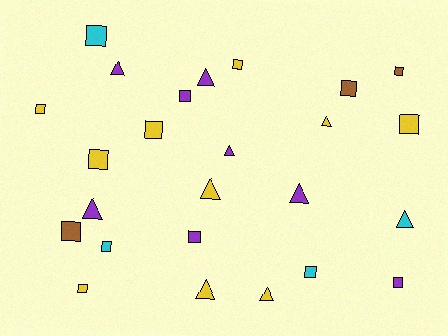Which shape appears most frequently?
Square, with 15 objects.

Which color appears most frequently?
Yellow, with 10 objects.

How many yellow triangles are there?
There are 4 yellow triangles.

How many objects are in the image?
There are 25 objects.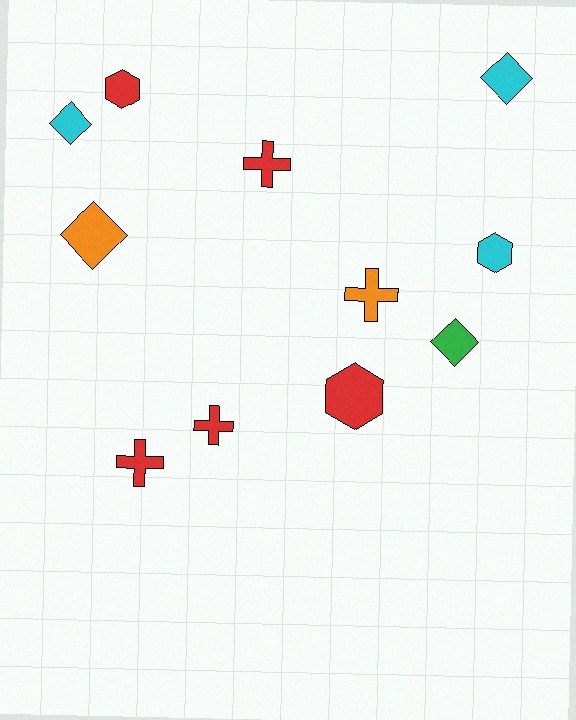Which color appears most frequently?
Red, with 5 objects.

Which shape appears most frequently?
Cross, with 4 objects.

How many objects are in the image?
There are 11 objects.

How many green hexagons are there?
There are no green hexagons.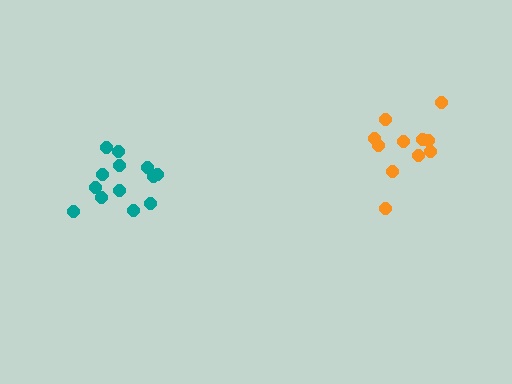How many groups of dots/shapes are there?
There are 2 groups.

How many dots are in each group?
Group 1: 13 dots, Group 2: 11 dots (24 total).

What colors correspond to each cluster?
The clusters are colored: teal, orange.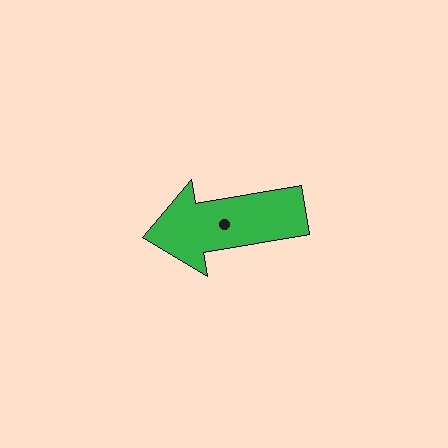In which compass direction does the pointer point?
West.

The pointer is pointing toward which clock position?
Roughly 9 o'clock.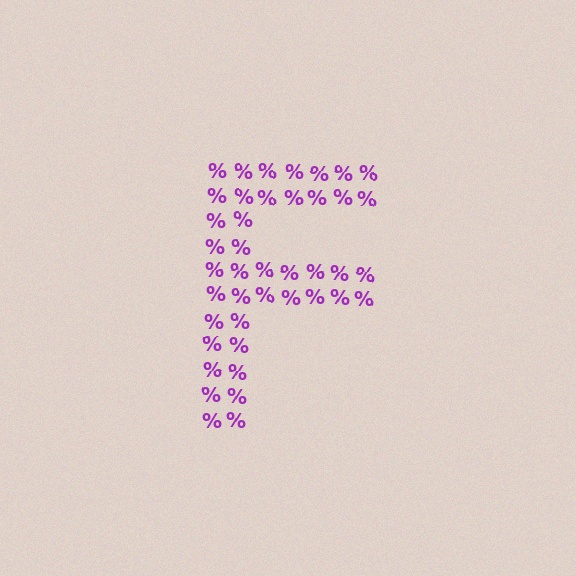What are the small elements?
The small elements are percent signs.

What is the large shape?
The large shape is the letter F.